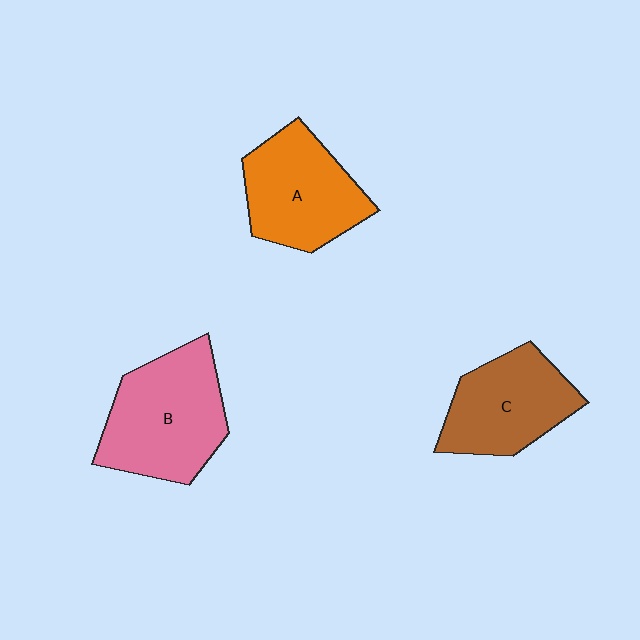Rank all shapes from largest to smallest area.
From largest to smallest: B (pink), A (orange), C (brown).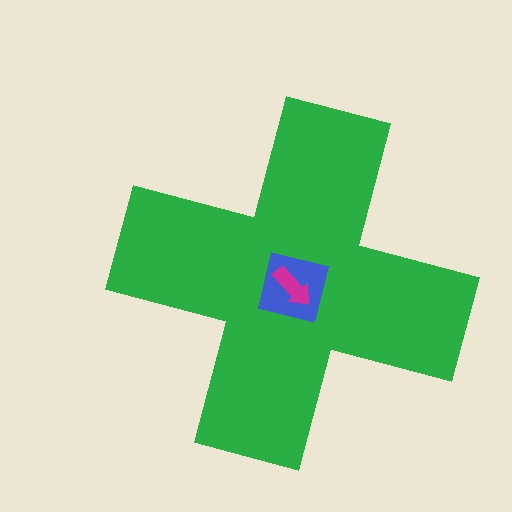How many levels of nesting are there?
3.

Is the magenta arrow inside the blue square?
Yes.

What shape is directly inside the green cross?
The blue square.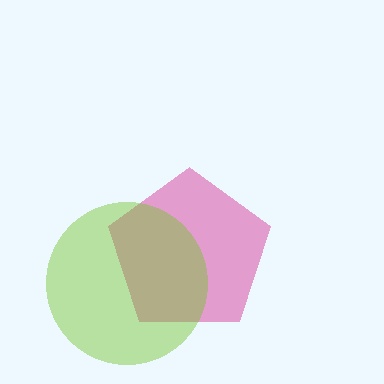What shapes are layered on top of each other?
The layered shapes are: a magenta pentagon, a lime circle.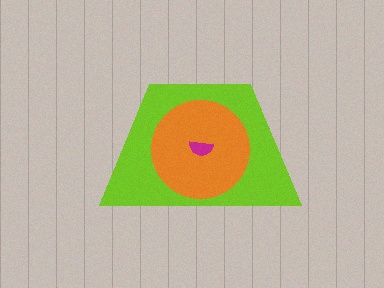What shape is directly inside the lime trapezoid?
The orange circle.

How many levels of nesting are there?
3.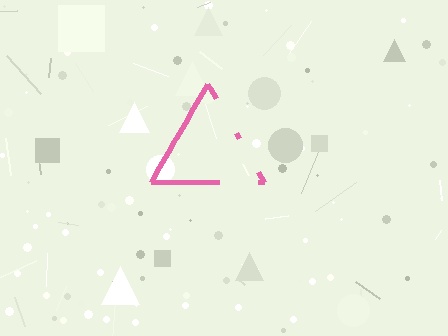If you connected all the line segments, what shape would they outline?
They would outline a triangle.